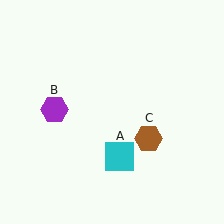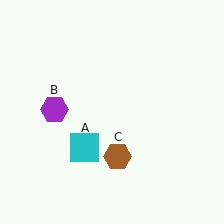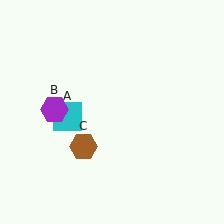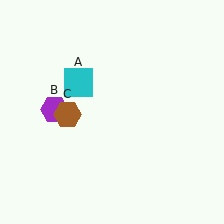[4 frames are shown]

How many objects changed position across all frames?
2 objects changed position: cyan square (object A), brown hexagon (object C).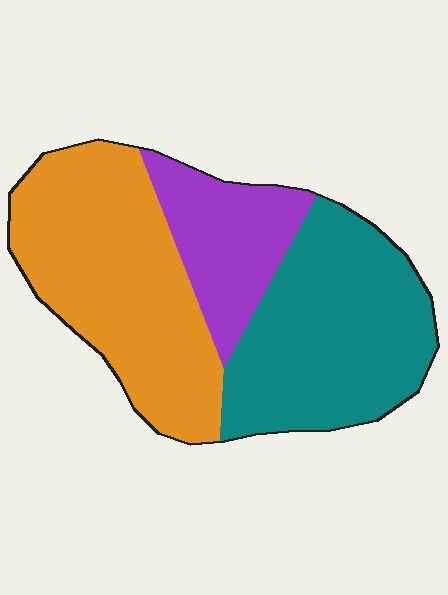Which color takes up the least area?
Purple, at roughly 20%.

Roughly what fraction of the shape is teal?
Teal covers about 40% of the shape.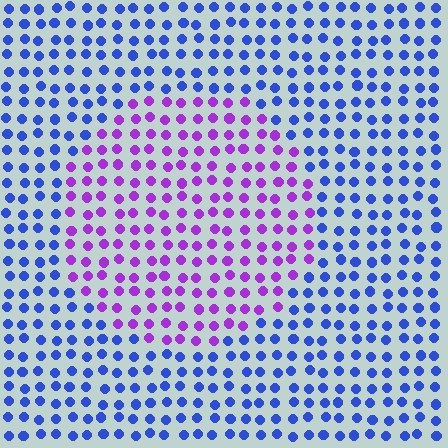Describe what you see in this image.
The image is filled with small blue elements in a uniform arrangement. A circle-shaped region is visible where the elements are tinted to a slightly different hue, forming a subtle color boundary.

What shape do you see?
I see a circle.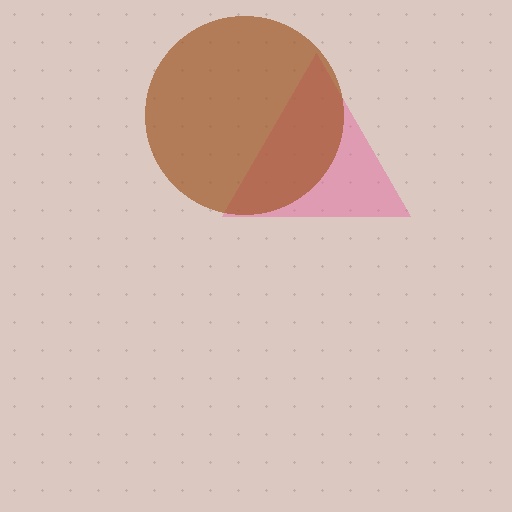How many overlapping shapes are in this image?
There are 2 overlapping shapes in the image.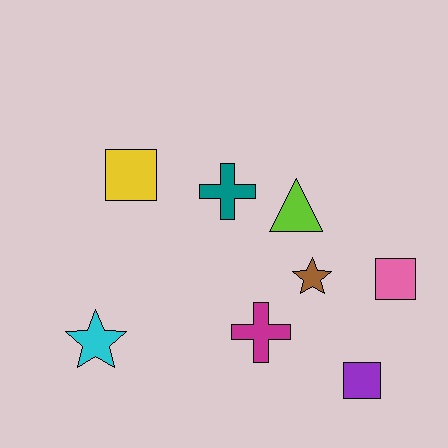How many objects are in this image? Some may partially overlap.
There are 8 objects.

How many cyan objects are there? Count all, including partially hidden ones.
There is 1 cyan object.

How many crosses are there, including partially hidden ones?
There are 2 crosses.